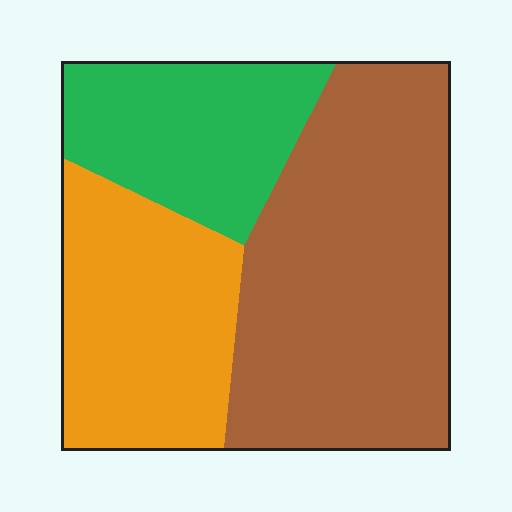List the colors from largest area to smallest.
From largest to smallest: brown, orange, green.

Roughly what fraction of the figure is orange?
Orange takes up between a sixth and a third of the figure.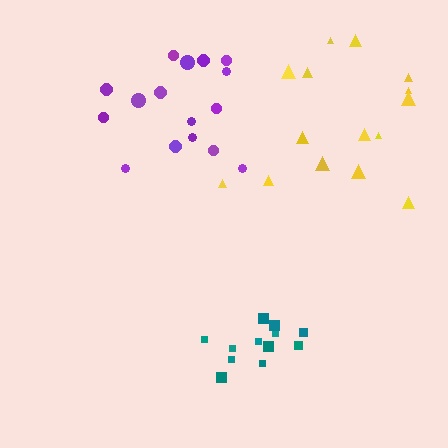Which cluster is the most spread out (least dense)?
Yellow.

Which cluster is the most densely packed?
Teal.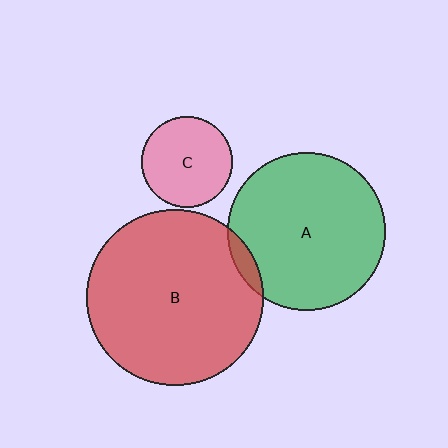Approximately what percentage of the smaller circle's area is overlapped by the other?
Approximately 5%.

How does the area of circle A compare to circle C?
Approximately 3.0 times.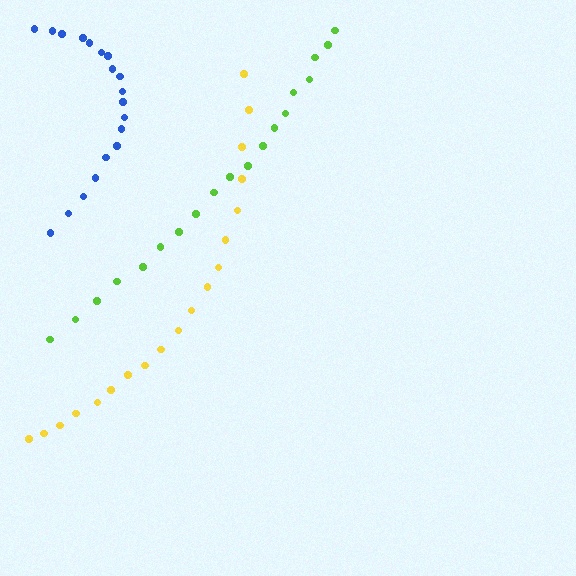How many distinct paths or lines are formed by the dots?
There are 3 distinct paths.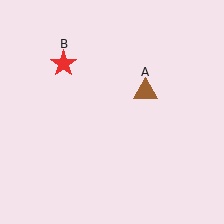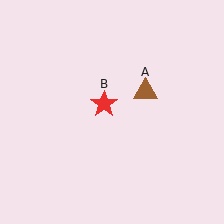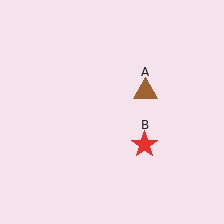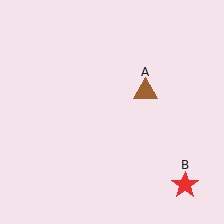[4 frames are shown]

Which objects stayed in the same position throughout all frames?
Brown triangle (object A) remained stationary.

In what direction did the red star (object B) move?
The red star (object B) moved down and to the right.